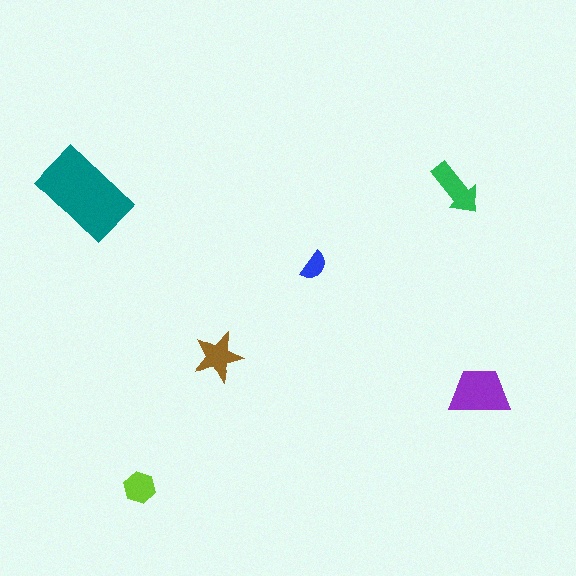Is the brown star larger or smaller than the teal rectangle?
Smaller.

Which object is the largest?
The teal rectangle.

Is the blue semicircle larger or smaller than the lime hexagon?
Smaller.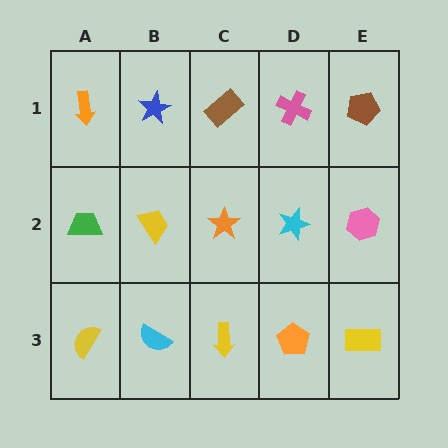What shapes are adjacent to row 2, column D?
A pink cross (row 1, column D), an orange pentagon (row 3, column D), an orange star (row 2, column C), a pink hexagon (row 2, column E).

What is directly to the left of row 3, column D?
A yellow arrow.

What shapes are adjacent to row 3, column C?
An orange star (row 2, column C), a cyan semicircle (row 3, column B), an orange pentagon (row 3, column D).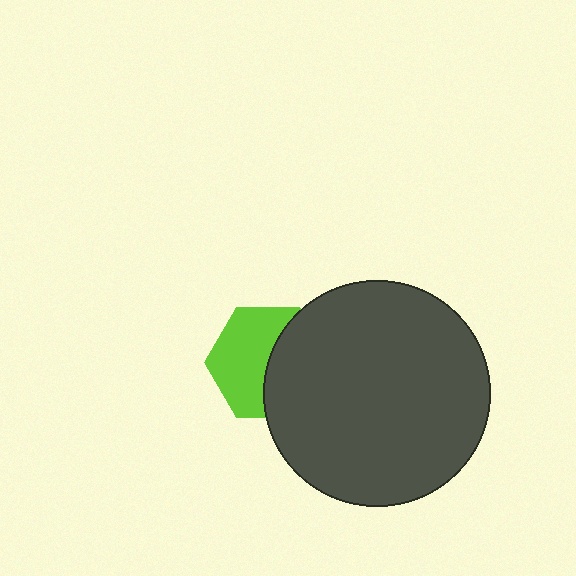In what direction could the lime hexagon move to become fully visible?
The lime hexagon could move left. That would shift it out from behind the dark gray circle entirely.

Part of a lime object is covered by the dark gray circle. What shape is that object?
It is a hexagon.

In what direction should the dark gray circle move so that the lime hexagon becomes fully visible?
The dark gray circle should move right. That is the shortest direction to clear the overlap and leave the lime hexagon fully visible.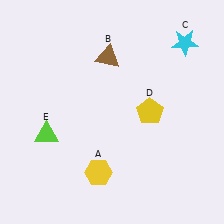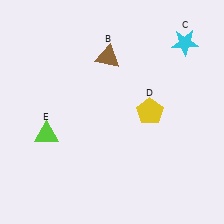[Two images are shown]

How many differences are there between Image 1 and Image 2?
There is 1 difference between the two images.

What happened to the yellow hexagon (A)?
The yellow hexagon (A) was removed in Image 2. It was in the bottom-left area of Image 1.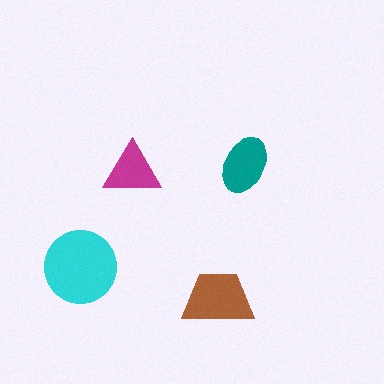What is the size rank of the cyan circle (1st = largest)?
1st.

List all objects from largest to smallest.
The cyan circle, the brown trapezoid, the teal ellipse, the magenta triangle.